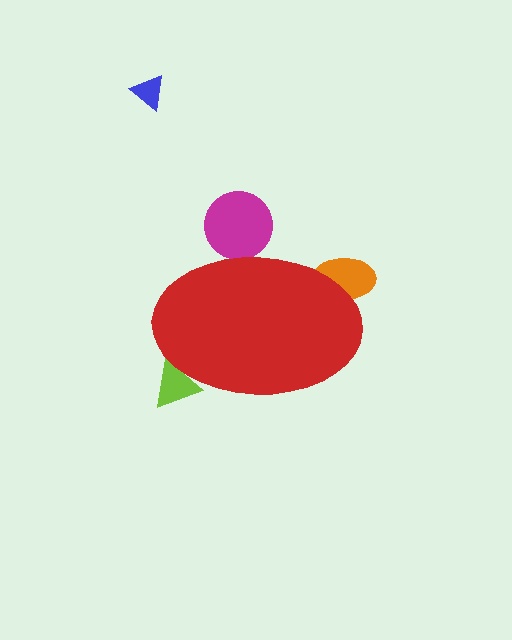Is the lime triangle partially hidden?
Yes, the lime triangle is partially hidden behind the red ellipse.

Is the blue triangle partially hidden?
No, the blue triangle is fully visible.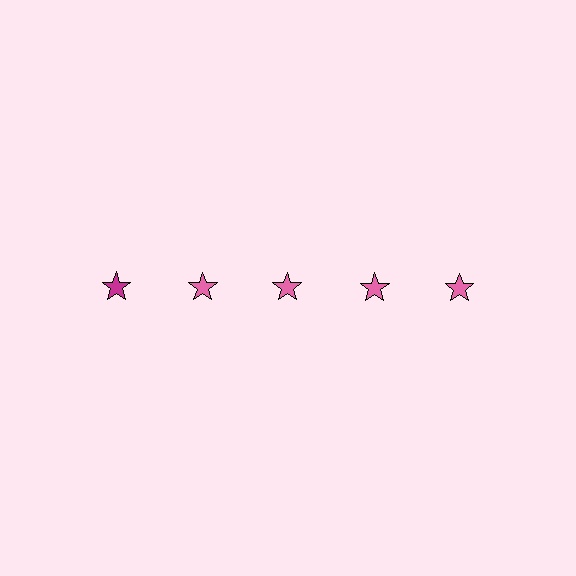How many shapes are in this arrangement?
There are 5 shapes arranged in a grid pattern.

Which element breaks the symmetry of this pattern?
The magenta star in the top row, leftmost column breaks the symmetry. All other shapes are pink stars.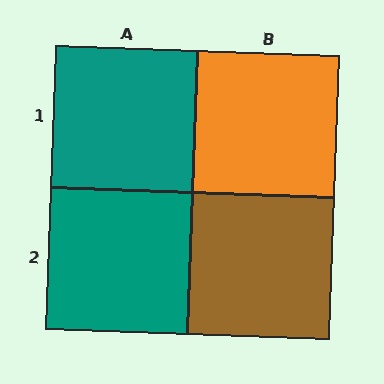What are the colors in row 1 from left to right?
Teal, orange.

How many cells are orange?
1 cell is orange.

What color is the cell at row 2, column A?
Teal.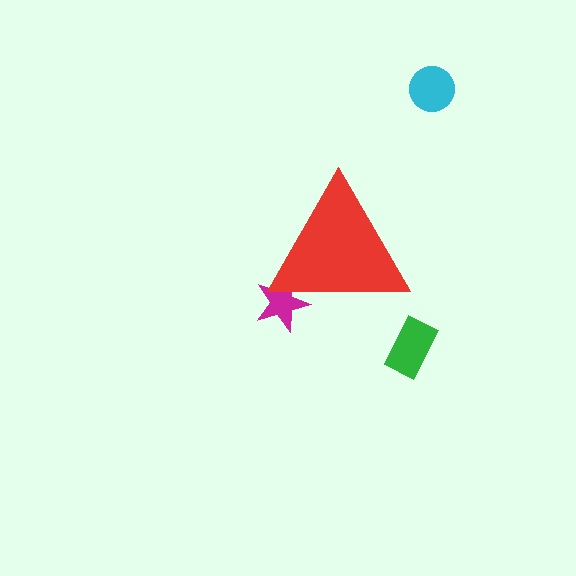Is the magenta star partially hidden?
Yes, the magenta star is partially hidden behind the red triangle.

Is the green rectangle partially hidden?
No, the green rectangle is fully visible.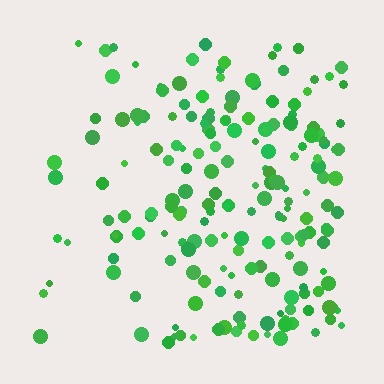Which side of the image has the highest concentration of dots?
The right.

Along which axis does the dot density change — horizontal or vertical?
Horizontal.